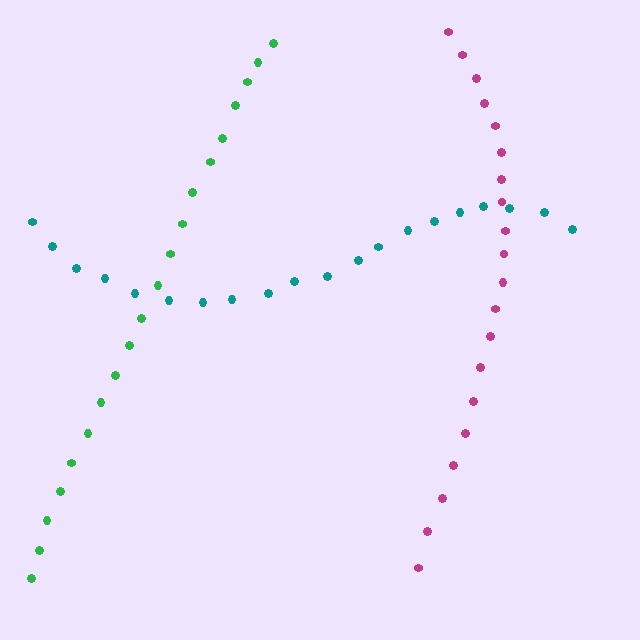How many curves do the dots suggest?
There are 3 distinct paths.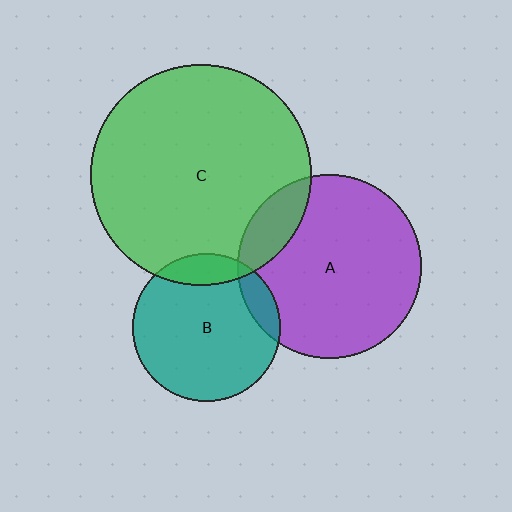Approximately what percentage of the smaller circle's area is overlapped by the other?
Approximately 15%.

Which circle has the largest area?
Circle C (green).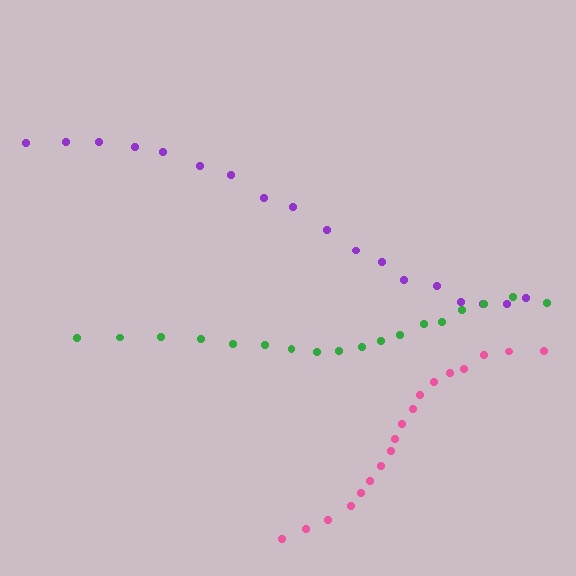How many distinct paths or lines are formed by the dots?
There are 3 distinct paths.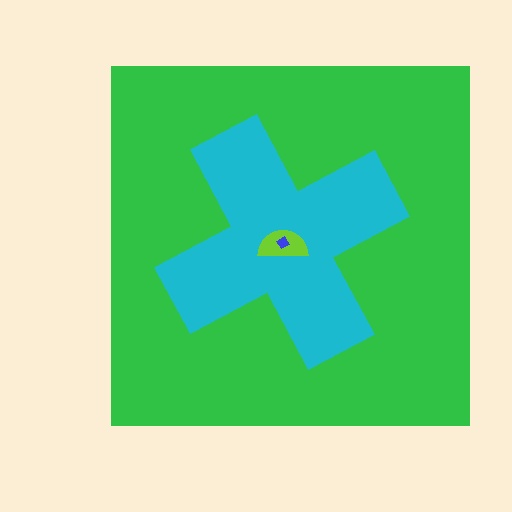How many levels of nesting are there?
4.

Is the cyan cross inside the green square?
Yes.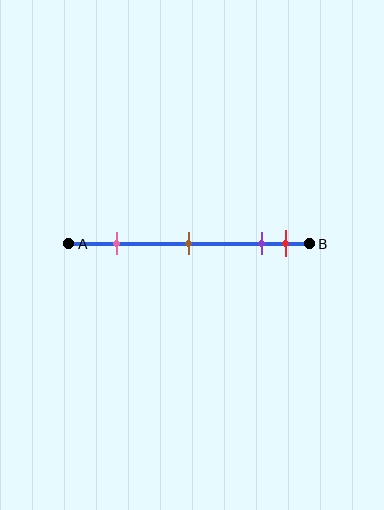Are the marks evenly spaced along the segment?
No, the marks are not evenly spaced.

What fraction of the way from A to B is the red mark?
The red mark is approximately 90% (0.9) of the way from A to B.